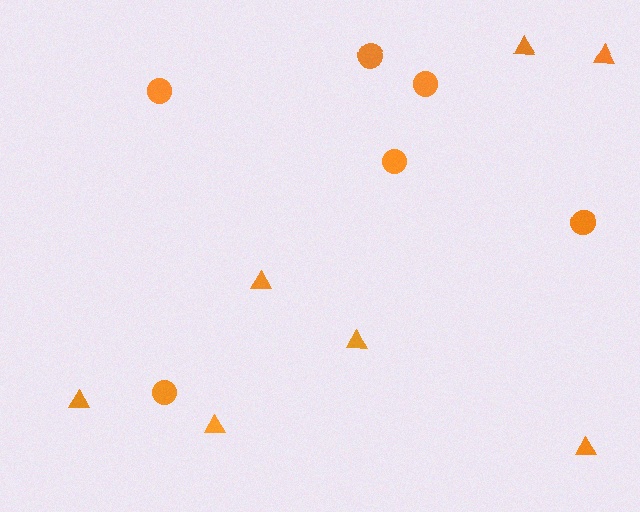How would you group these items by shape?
There are 2 groups: one group of triangles (7) and one group of circles (6).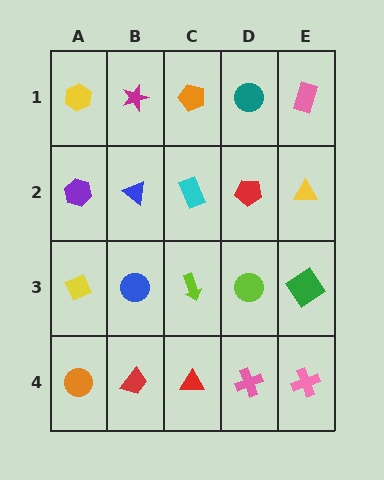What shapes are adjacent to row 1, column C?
A cyan rectangle (row 2, column C), a magenta star (row 1, column B), a teal circle (row 1, column D).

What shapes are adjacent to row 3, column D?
A red pentagon (row 2, column D), a pink cross (row 4, column D), a lime arrow (row 3, column C), a green diamond (row 3, column E).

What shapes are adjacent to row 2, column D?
A teal circle (row 1, column D), a lime circle (row 3, column D), a cyan rectangle (row 2, column C), a yellow triangle (row 2, column E).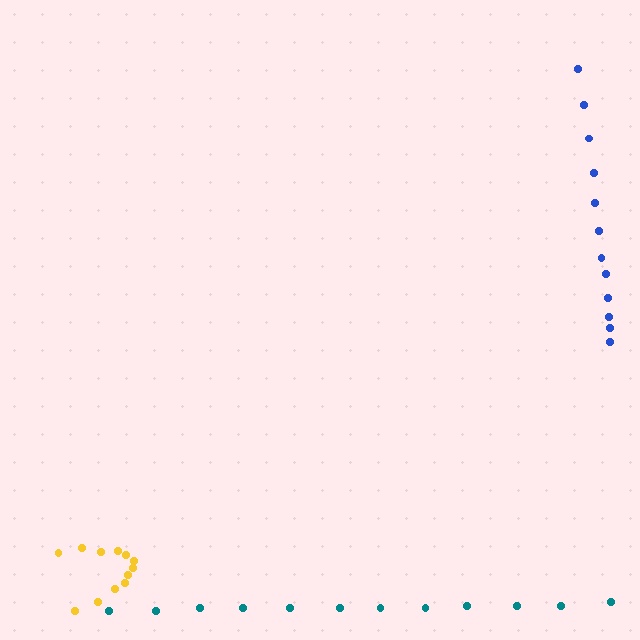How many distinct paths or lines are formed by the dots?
There are 3 distinct paths.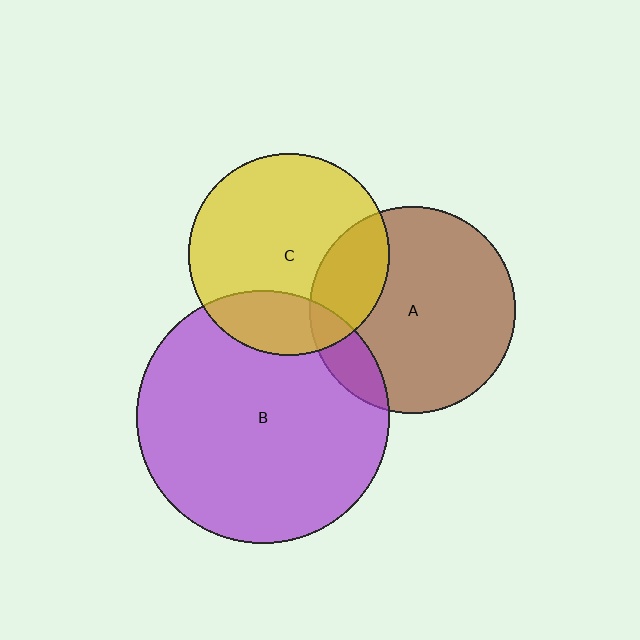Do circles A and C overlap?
Yes.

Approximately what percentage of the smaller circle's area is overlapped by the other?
Approximately 25%.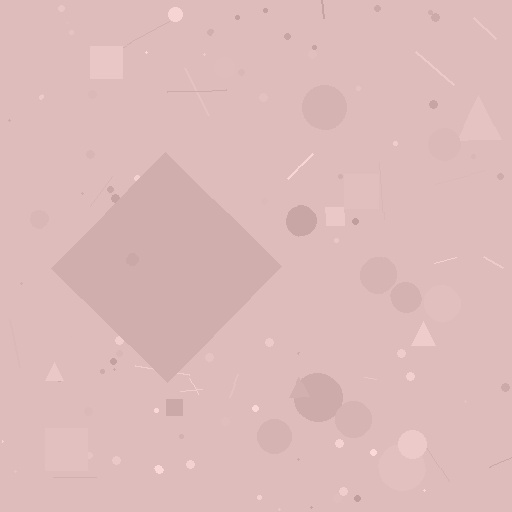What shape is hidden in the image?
A diamond is hidden in the image.